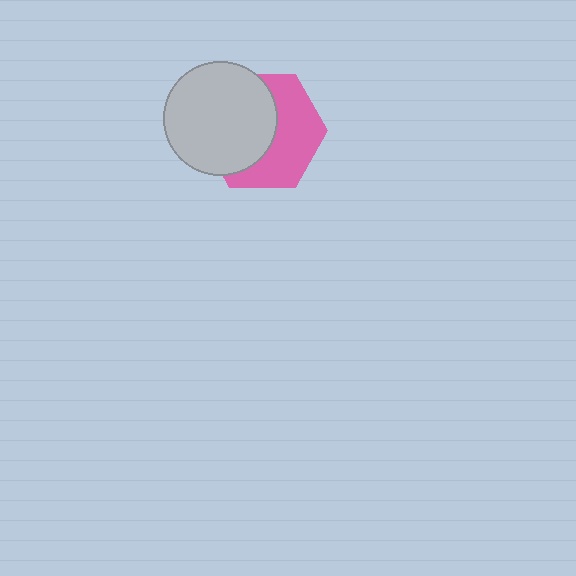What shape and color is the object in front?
The object in front is a light gray circle.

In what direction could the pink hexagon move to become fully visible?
The pink hexagon could move right. That would shift it out from behind the light gray circle entirely.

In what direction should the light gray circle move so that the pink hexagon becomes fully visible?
The light gray circle should move left. That is the shortest direction to clear the overlap and leave the pink hexagon fully visible.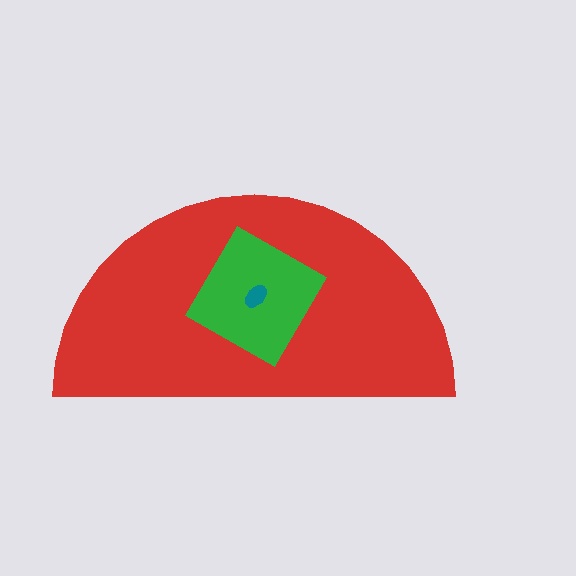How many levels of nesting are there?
3.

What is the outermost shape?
The red semicircle.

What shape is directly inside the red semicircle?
The green square.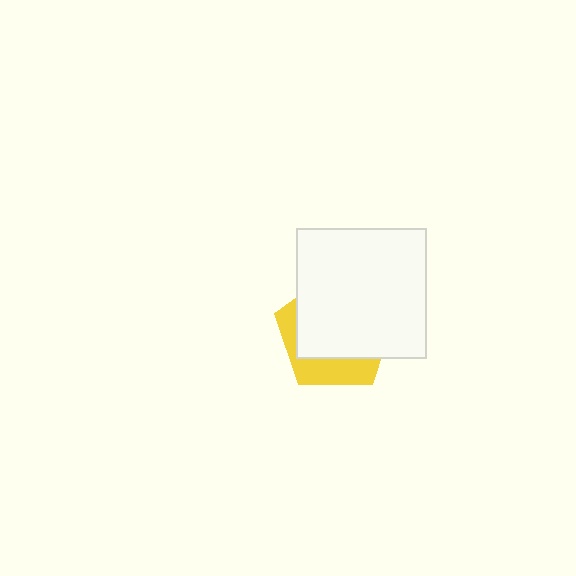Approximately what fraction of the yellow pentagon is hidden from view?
Roughly 70% of the yellow pentagon is hidden behind the white square.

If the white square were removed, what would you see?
You would see the complete yellow pentagon.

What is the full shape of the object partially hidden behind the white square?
The partially hidden object is a yellow pentagon.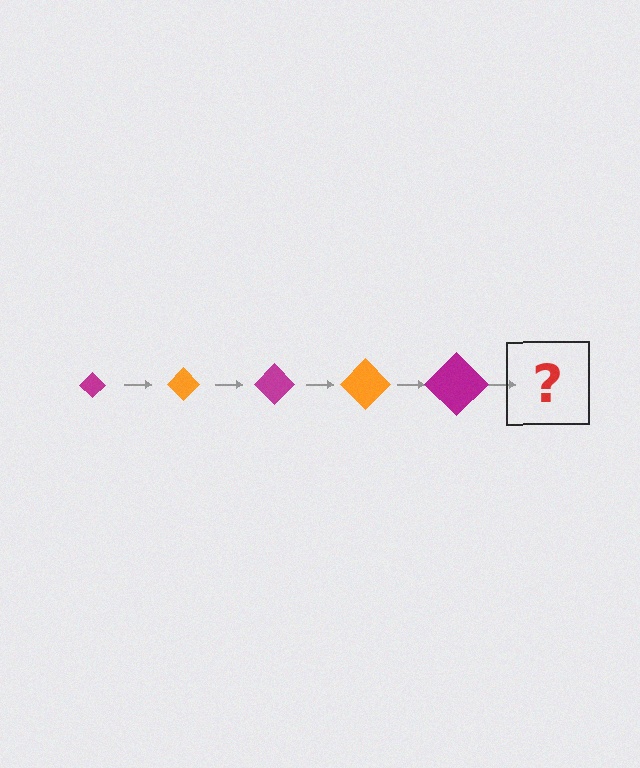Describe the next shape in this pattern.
It should be an orange diamond, larger than the previous one.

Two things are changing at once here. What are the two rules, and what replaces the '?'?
The two rules are that the diamond grows larger each step and the color cycles through magenta and orange. The '?' should be an orange diamond, larger than the previous one.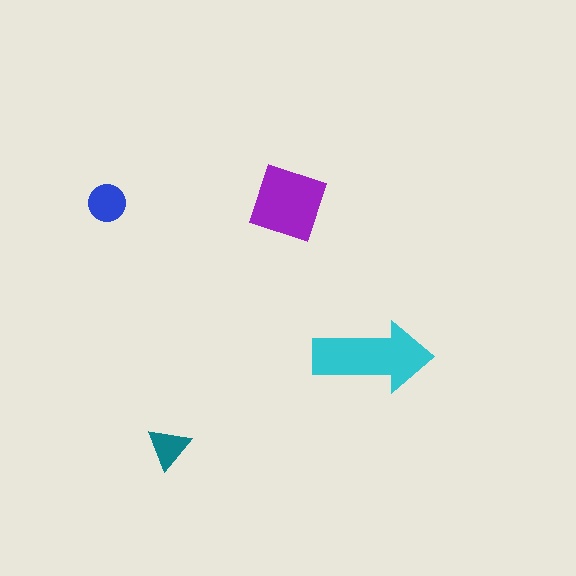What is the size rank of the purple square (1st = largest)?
2nd.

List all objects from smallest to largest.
The teal triangle, the blue circle, the purple square, the cyan arrow.